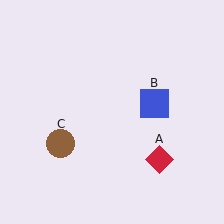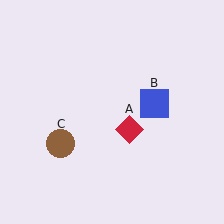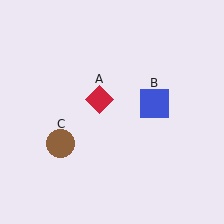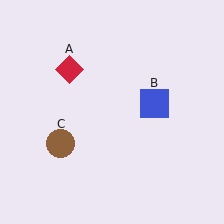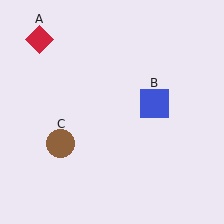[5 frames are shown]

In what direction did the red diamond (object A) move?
The red diamond (object A) moved up and to the left.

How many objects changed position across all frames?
1 object changed position: red diamond (object A).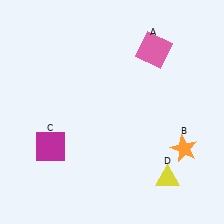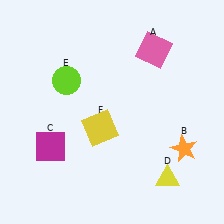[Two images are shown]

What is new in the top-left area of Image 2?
A lime circle (E) was added in the top-left area of Image 2.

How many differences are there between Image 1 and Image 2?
There are 2 differences between the two images.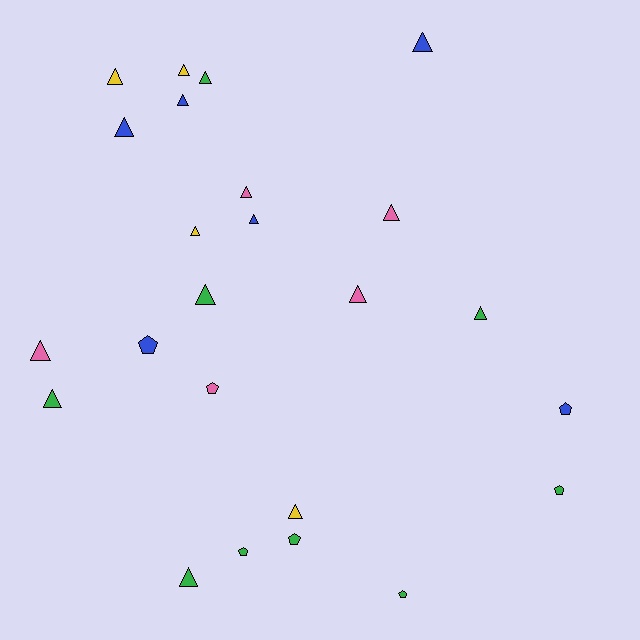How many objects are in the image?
There are 24 objects.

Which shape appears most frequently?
Triangle, with 17 objects.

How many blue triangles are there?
There are 4 blue triangles.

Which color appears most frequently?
Green, with 9 objects.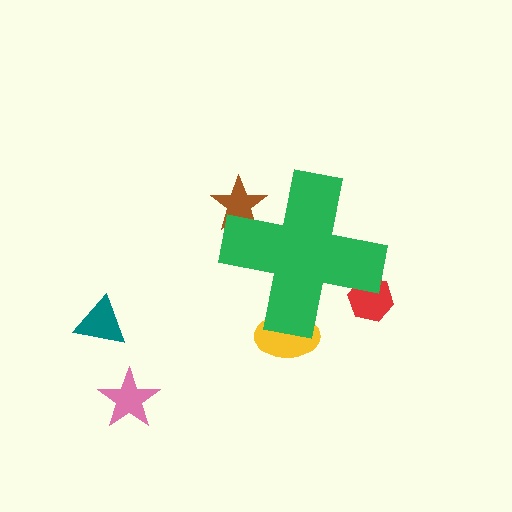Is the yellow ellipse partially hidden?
Yes, the yellow ellipse is partially hidden behind the green cross.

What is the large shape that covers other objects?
A green cross.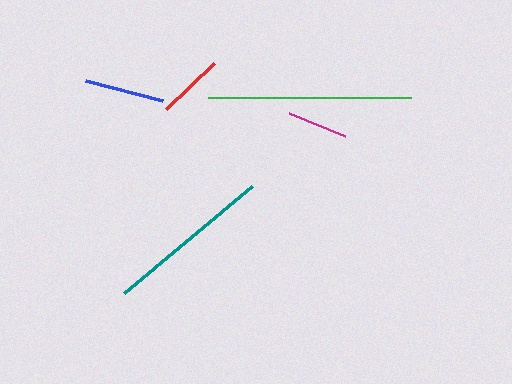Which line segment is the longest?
The green line is the longest at approximately 203 pixels.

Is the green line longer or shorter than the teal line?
The green line is longer than the teal line.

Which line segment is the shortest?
The magenta line is the shortest at approximately 61 pixels.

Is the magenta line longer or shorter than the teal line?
The teal line is longer than the magenta line.